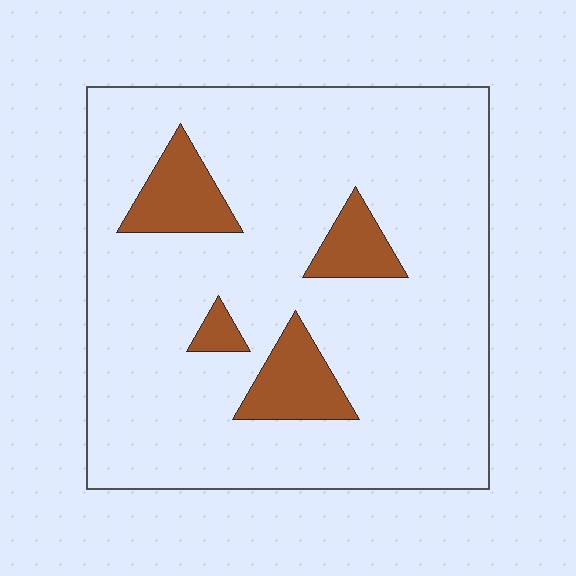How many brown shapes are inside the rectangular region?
4.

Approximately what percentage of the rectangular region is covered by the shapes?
Approximately 15%.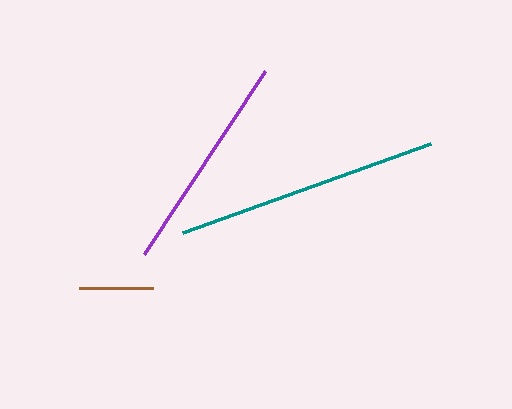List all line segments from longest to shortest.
From longest to shortest: teal, purple, brown.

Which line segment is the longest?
The teal line is the longest at approximately 264 pixels.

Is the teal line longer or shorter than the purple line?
The teal line is longer than the purple line.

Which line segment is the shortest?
The brown line is the shortest at approximately 75 pixels.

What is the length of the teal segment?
The teal segment is approximately 264 pixels long.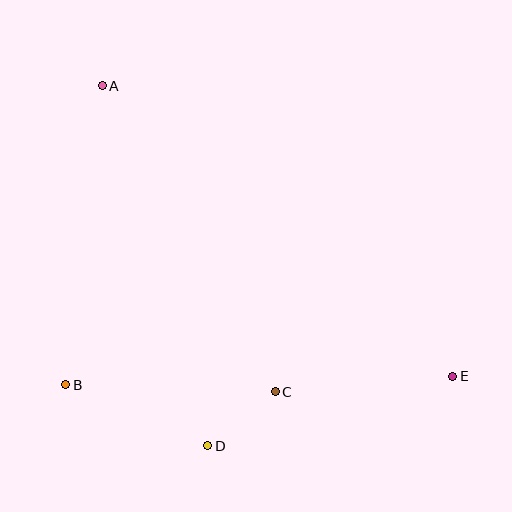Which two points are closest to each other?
Points C and D are closest to each other.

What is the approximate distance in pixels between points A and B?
The distance between A and B is approximately 301 pixels.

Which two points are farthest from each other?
Points A and E are farthest from each other.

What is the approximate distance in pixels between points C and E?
The distance between C and E is approximately 178 pixels.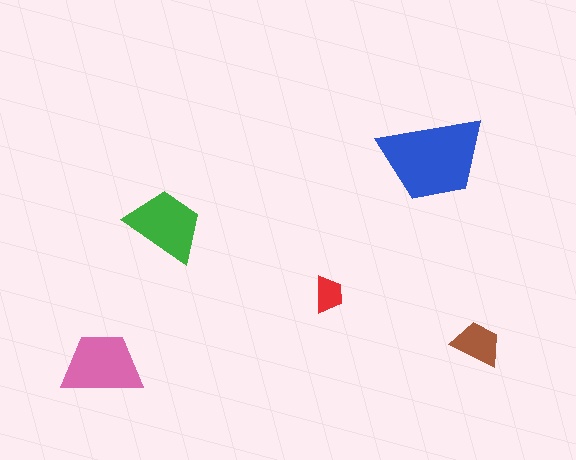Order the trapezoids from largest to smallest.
the blue one, the pink one, the green one, the brown one, the red one.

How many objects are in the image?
There are 5 objects in the image.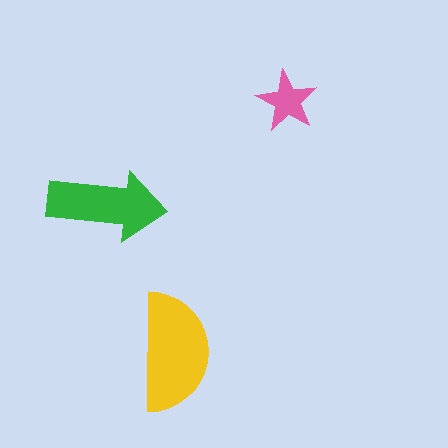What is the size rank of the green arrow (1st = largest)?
2nd.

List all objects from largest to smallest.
The yellow semicircle, the green arrow, the pink star.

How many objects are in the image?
There are 3 objects in the image.